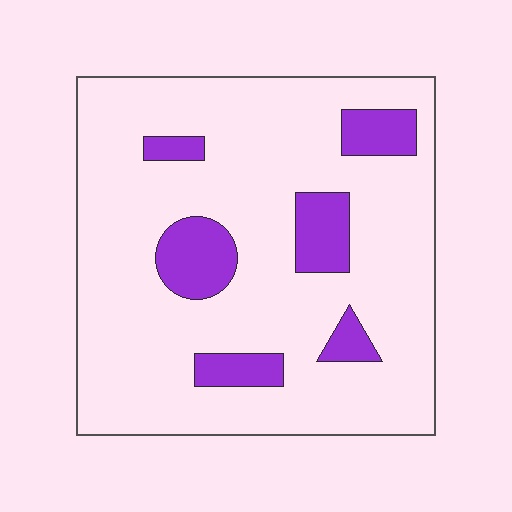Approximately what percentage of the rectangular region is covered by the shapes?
Approximately 15%.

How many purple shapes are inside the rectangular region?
6.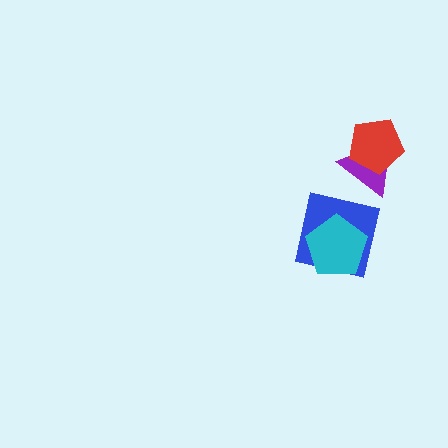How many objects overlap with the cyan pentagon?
1 object overlaps with the cyan pentagon.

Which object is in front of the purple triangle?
The red pentagon is in front of the purple triangle.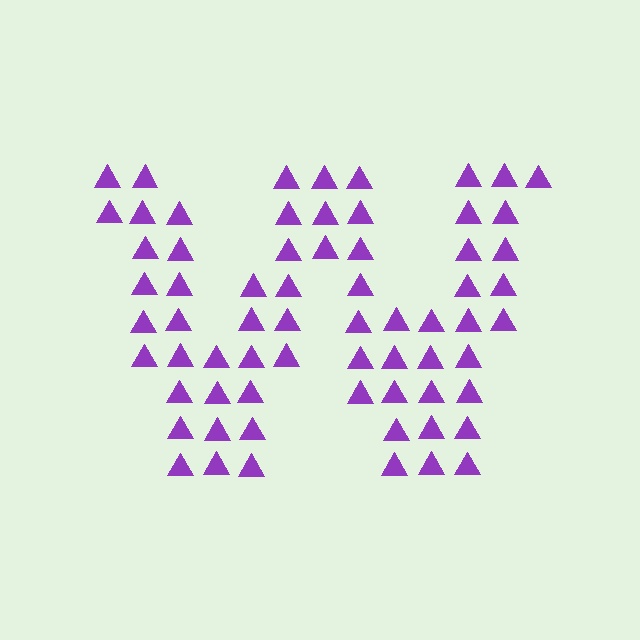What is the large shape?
The large shape is the letter W.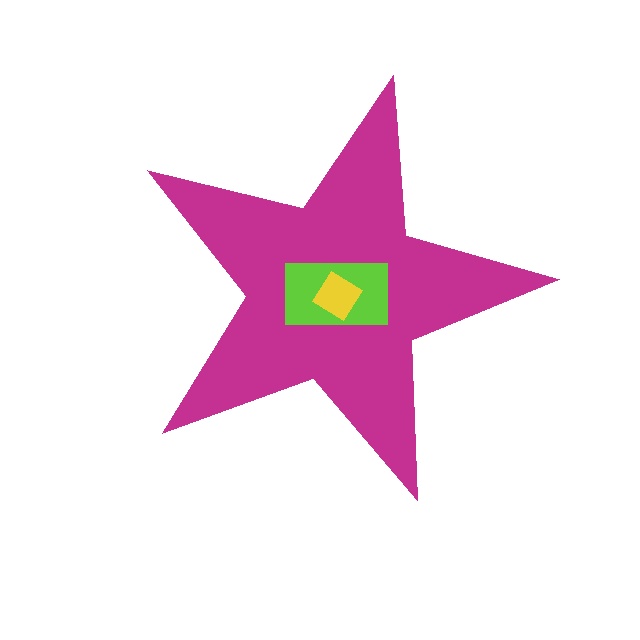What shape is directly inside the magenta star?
The lime rectangle.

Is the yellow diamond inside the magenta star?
Yes.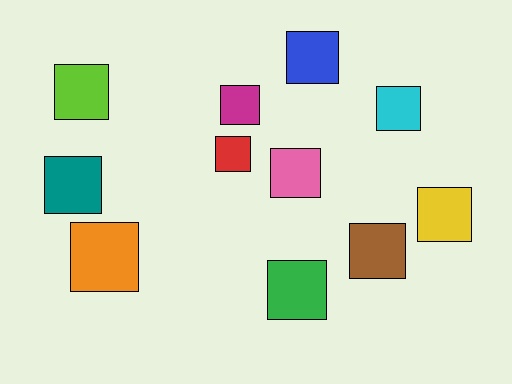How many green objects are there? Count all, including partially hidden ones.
There is 1 green object.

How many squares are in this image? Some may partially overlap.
There are 11 squares.